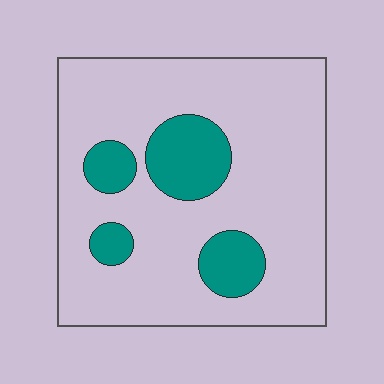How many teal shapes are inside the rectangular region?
4.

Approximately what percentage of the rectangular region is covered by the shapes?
Approximately 20%.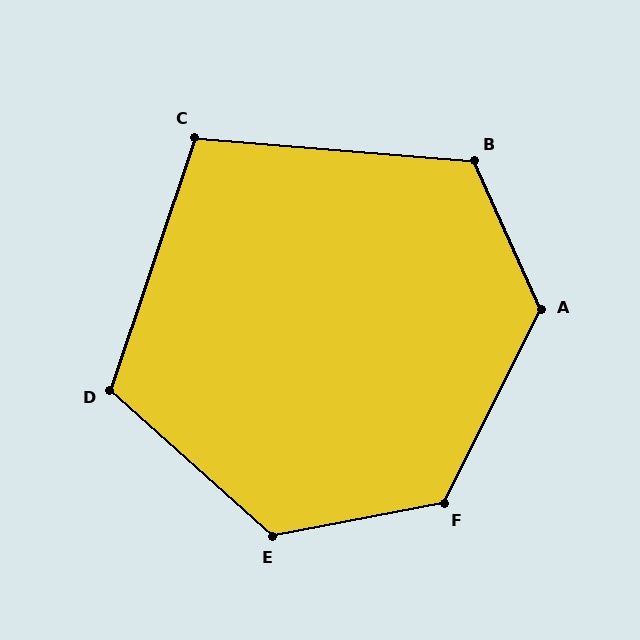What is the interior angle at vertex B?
Approximately 119 degrees (obtuse).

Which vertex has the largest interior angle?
A, at approximately 129 degrees.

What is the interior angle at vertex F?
Approximately 127 degrees (obtuse).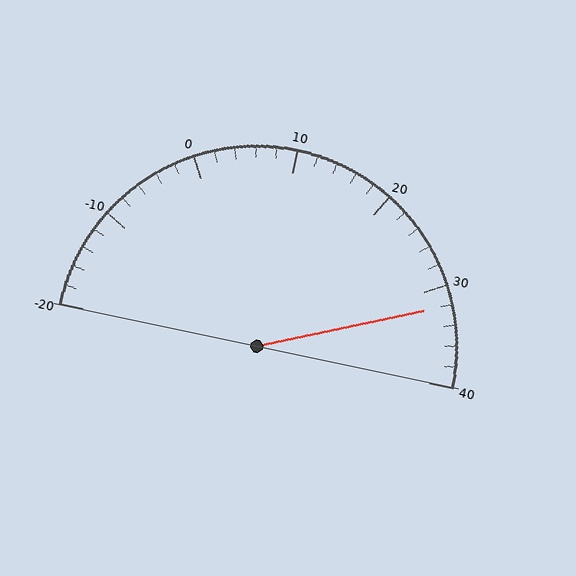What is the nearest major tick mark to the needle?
The nearest major tick mark is 30.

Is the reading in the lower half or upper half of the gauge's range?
The reading is in the upper half of the range (-20 to 40).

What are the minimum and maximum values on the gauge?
The gauge ranges from -20 to 40.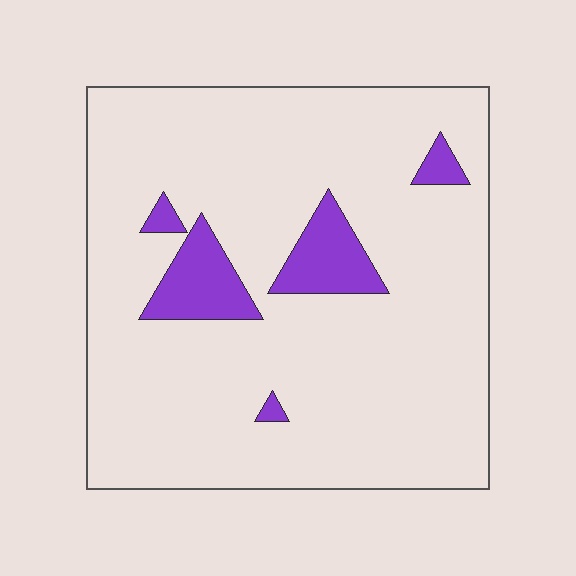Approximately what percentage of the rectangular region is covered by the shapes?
Approximately 10%.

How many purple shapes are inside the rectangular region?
5.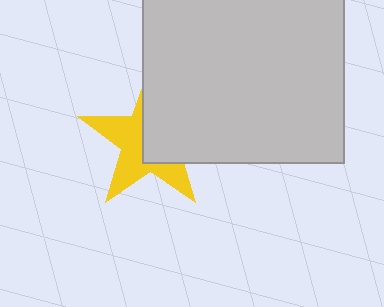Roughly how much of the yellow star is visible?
About half of it is visible (roughly 51%).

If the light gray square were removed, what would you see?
You would see the complete yellow star.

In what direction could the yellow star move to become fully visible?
The yellow star could move left. That would shift it out from behind the light gray square entirely.